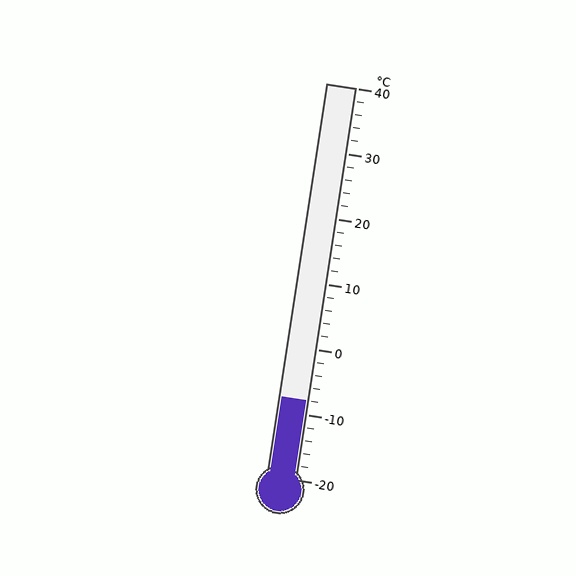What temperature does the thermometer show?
The thermometer shows approximately -8°C.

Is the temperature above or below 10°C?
The temperature is below 10°C.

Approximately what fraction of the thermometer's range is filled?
The thermometer is filled to approximately 20% of its range.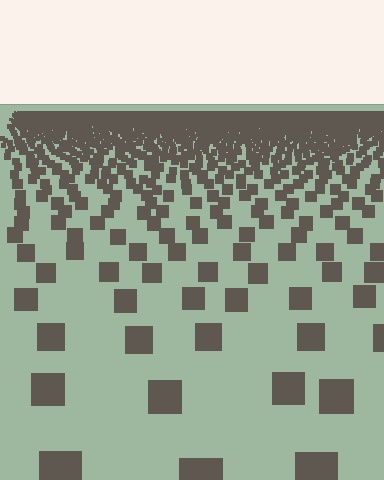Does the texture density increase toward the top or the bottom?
Density increases toward the top.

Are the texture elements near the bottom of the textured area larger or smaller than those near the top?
Larger. Near the bottom, elements are closer to the viewer and appear at a bigger on-screen size.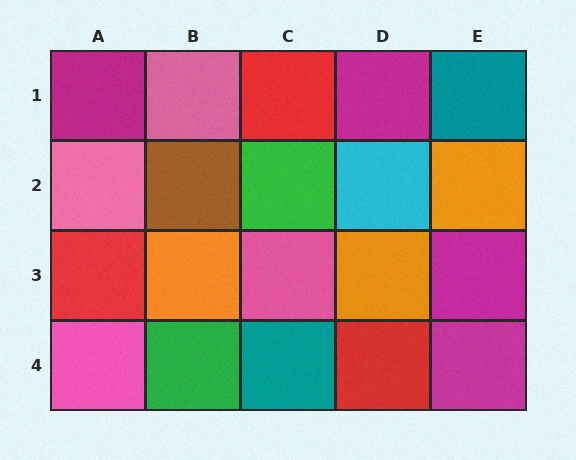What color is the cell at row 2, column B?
Brown.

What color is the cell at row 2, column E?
Orange.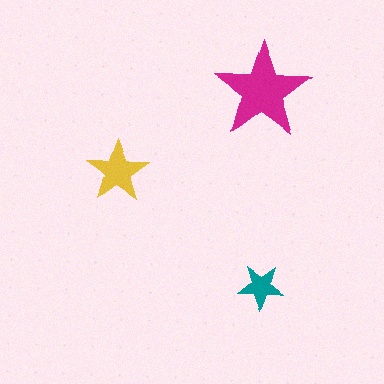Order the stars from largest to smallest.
the magenta one, the yellow one, the teal one.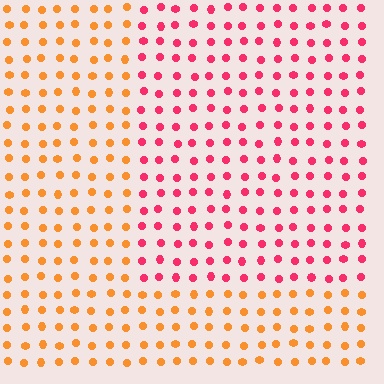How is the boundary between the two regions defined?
The boundary is defined purely by a slight shift in hue (about 48 degrees). Spacing, size, and orientation are identical on both sides.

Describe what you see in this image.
The image is filled with small orange elements in a uniform arrangement. A rectangle-shaped region is visible where the elements are tinted to a slightly different hue, forming a subtle color boundary.